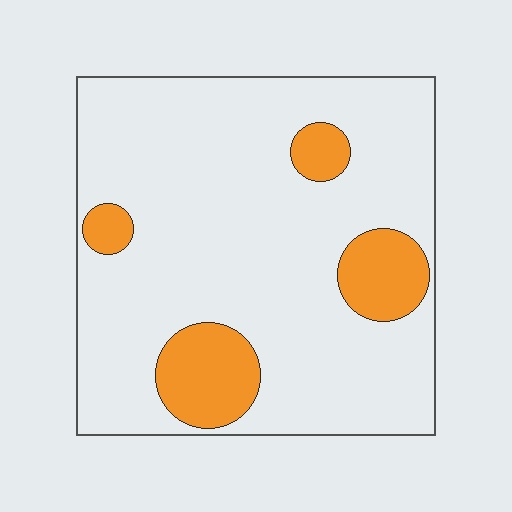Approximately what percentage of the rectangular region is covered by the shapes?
Approximately 15%.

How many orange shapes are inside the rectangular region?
4.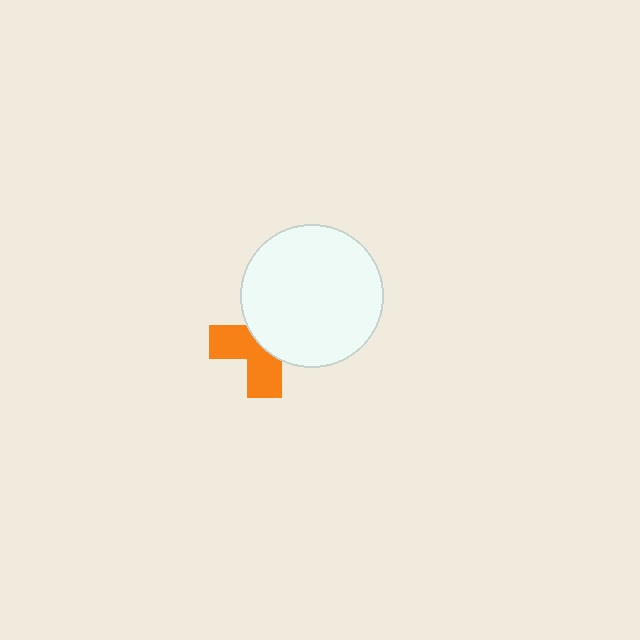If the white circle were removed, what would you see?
You would see the complete orange cross.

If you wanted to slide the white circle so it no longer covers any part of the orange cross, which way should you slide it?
Slide it toward the upper-right — that is the most direct way to separate the two shapes.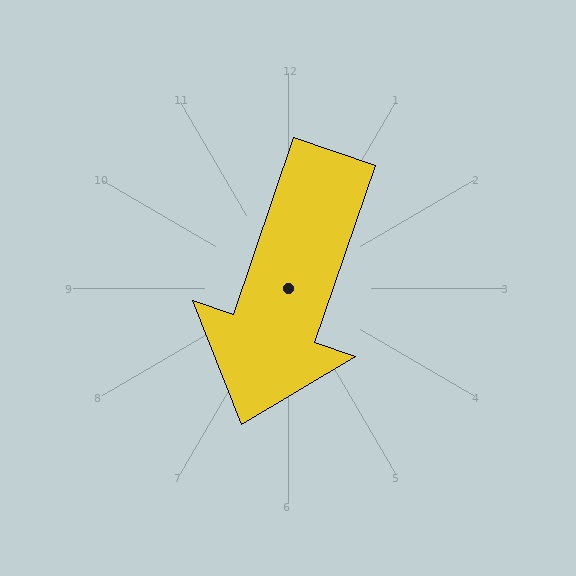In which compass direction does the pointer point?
South.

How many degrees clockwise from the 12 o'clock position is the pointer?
Approximately 199 degrees.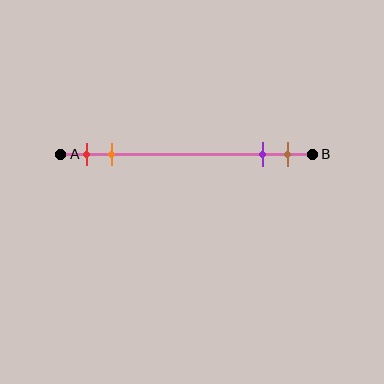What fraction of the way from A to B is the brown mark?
The brown mark is approximately 90% (0.9) of the way from A to B.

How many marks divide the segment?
There are 4 marks dividing the segment.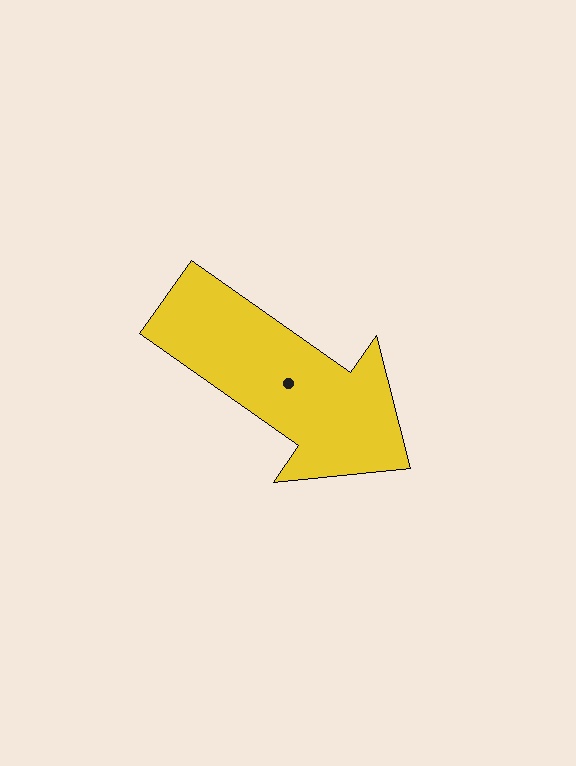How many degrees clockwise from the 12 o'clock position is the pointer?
Approximately 125 degrees.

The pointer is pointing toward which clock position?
Roughly 4 o'clock.